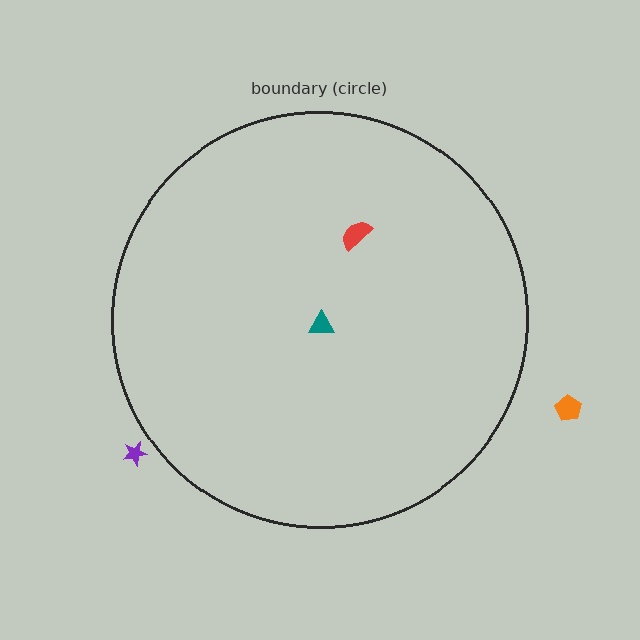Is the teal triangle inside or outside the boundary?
Inside.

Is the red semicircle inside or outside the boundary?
Inside.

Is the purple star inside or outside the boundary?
Outside.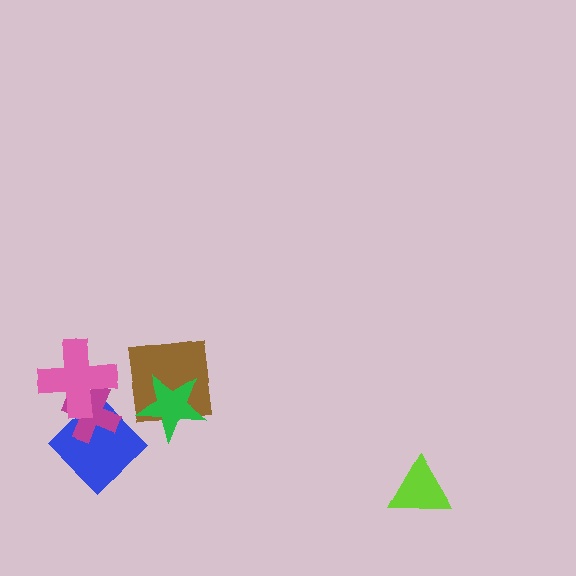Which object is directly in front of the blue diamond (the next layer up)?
The magenta cross is directly in front of the blue diamond.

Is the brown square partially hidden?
Yes, it is partially covered by another shape.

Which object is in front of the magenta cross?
The pink cross is in front of the magenta cross.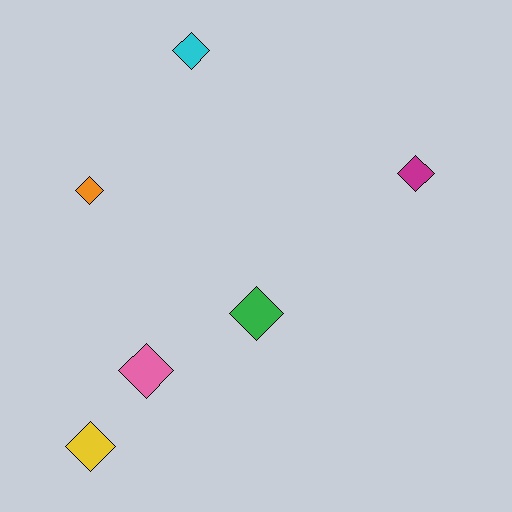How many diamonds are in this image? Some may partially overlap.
There are 6 diamonds.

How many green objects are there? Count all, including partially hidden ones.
There is 1 green object.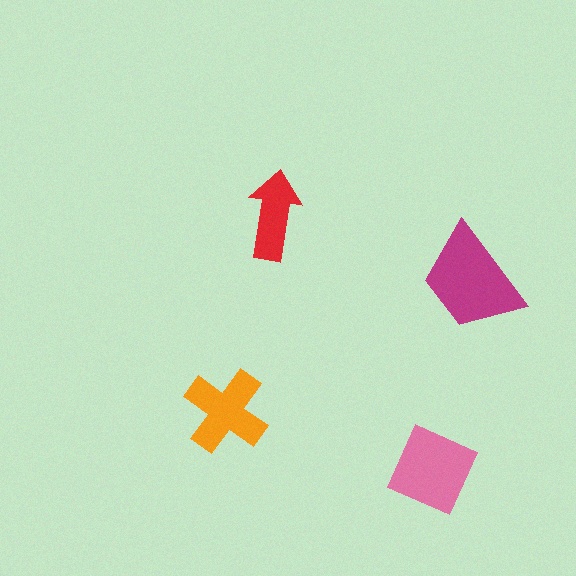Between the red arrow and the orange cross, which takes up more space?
The orange cross.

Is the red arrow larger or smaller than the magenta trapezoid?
Smaller.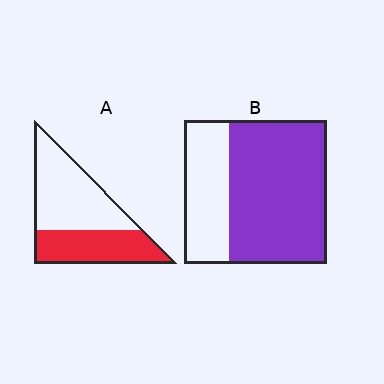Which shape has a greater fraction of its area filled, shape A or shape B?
Shape B.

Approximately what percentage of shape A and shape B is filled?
A is approximately 40% and B is approximately 70%.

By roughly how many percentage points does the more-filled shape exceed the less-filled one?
By roughly 25 percentage points (B over A).